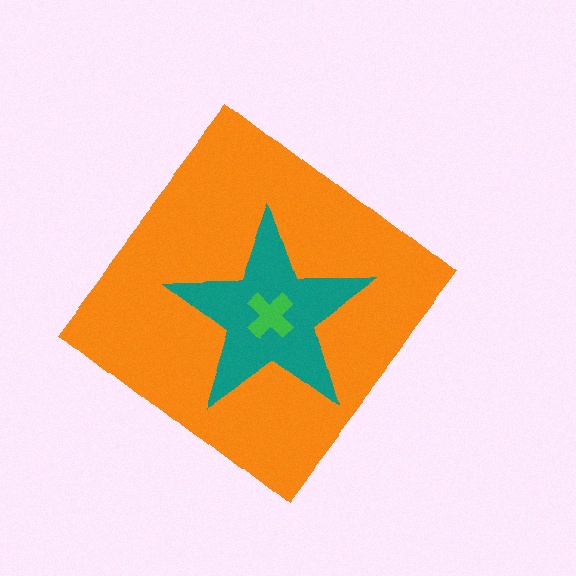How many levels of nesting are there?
3.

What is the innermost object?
The green cross.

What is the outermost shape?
The orange diamond.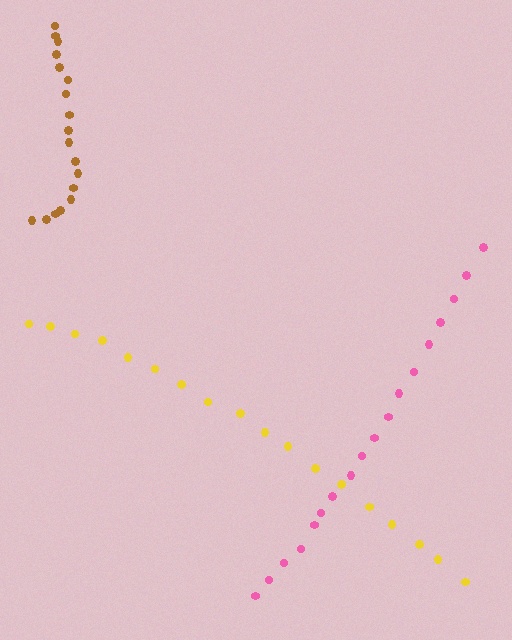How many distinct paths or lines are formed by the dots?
There are 3 distinct paths.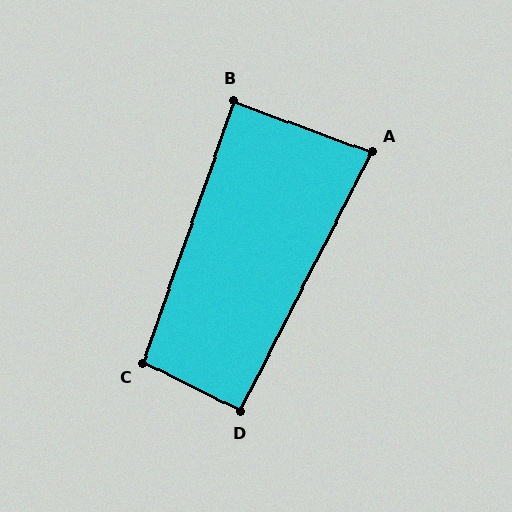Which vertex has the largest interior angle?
C, at approximately 97 degrees.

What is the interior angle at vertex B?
Approximately 89 degrees (approximately right).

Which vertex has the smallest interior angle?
A, at approximately 83 degrees.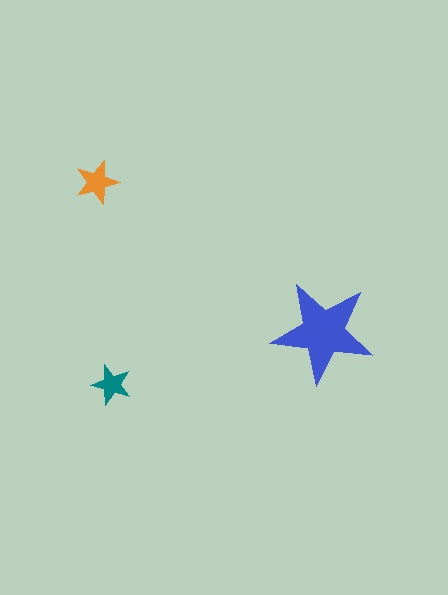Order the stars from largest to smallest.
the blue one, the orange one, the teal one.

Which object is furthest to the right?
The blue star is rightmost.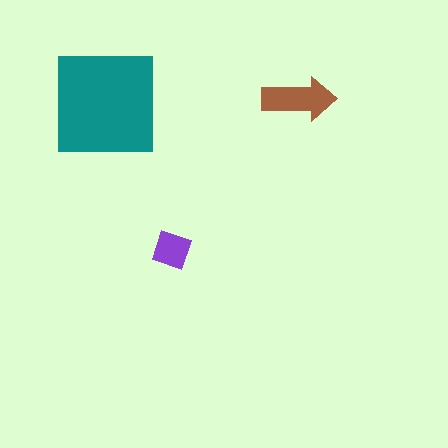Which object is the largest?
The teal square.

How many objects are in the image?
There are 3 objects in the image.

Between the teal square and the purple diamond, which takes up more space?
The teal square.